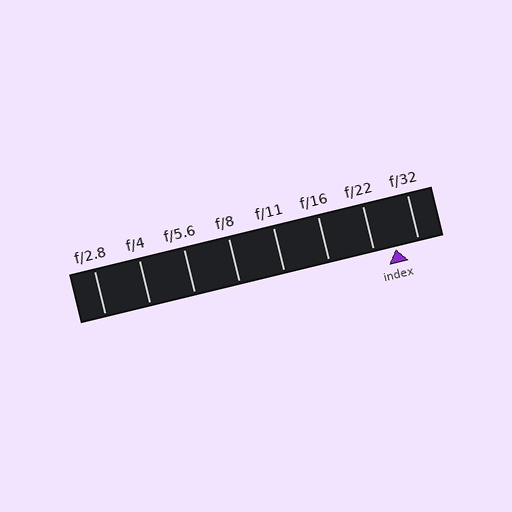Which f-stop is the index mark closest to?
The index mark is closest to f/22.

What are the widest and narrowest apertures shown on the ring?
The widest aperture shown is f/2.8 and the narrowest is f/32.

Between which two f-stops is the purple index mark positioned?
The index mark is between f/22 and f/32.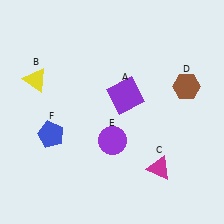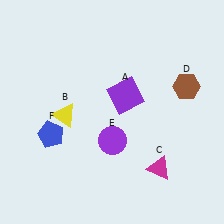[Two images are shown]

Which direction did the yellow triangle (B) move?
The yellow triangle (B) moved down.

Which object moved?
The yellow triangle (B) moved down.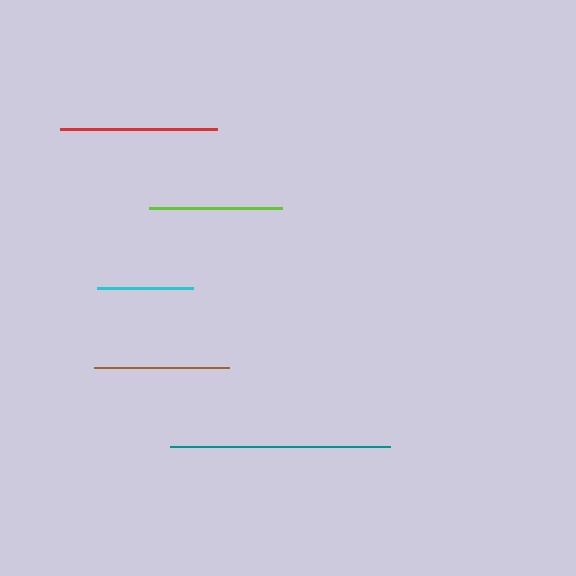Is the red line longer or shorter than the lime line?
The red line is longer than the lime line.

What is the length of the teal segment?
The teal segment is approximately 220 pixels long.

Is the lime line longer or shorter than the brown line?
The brown line is longer than the lime line.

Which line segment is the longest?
The teal line is the longest at approximately 220 pixels.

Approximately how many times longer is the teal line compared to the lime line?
The teal line is approximately 1.7 times the length of the lime line.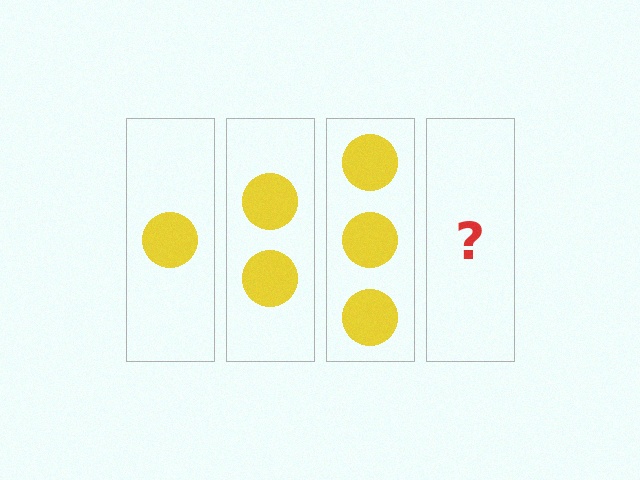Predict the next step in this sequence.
The next step is 4 circles.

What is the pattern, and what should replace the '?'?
The pattern is that each step adds one more circle. The '?' should be 4 circles.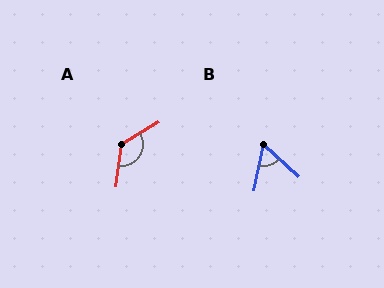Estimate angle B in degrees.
Approximately 60 degrees.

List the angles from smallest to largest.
B (60°), A (128°).